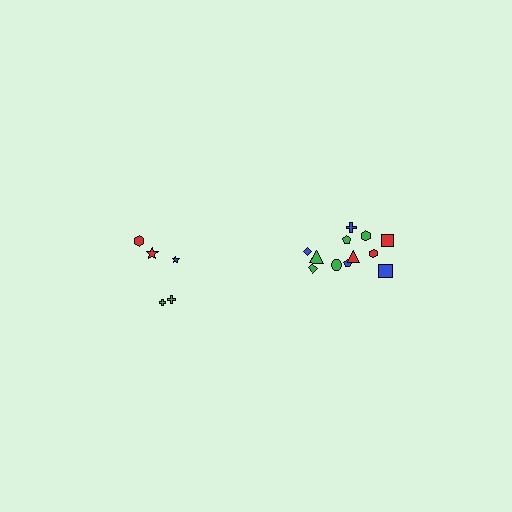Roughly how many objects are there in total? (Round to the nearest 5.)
Roughly 15 objects in total.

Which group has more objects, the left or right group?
The right group.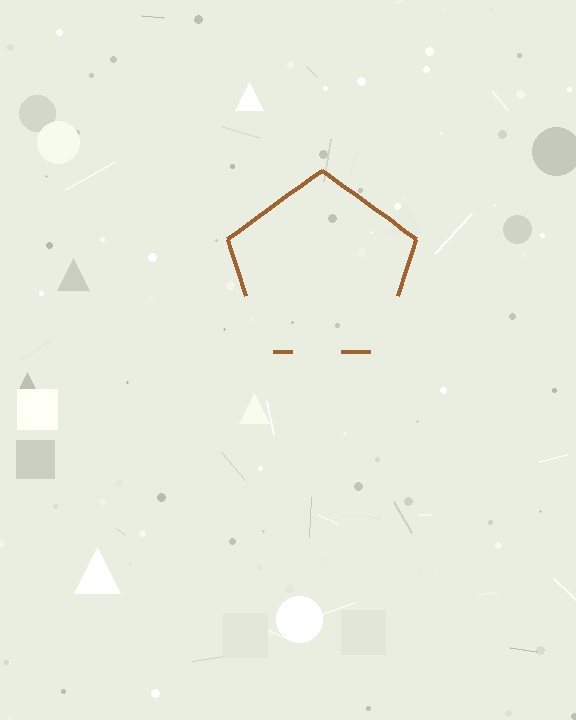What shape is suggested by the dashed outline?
The dashed outline suggests a pentagon.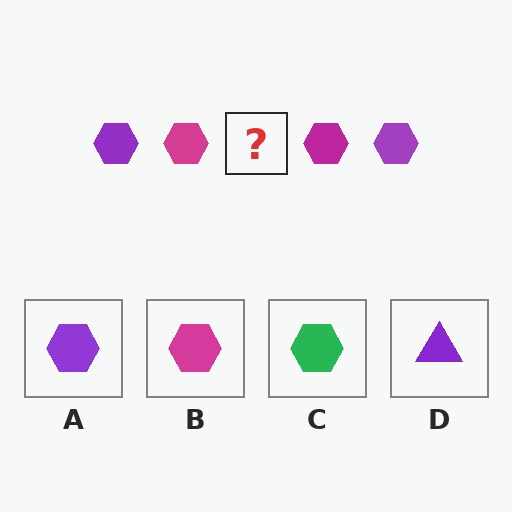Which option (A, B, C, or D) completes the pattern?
A.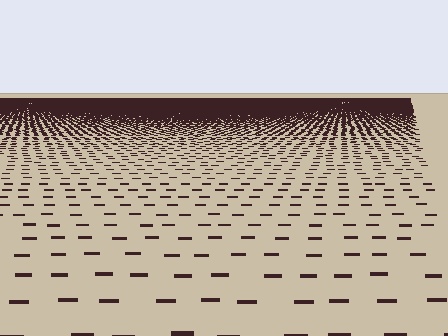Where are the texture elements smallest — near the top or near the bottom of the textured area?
Near the top.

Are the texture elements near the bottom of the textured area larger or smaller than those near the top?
Larger. Near the bottom, elements are closer to the viewer and appear at a bigger on-screen size.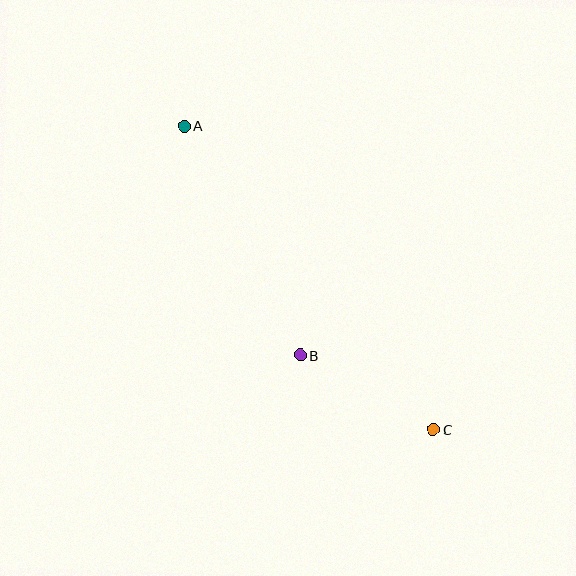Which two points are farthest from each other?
Points A and C are farthest from each other.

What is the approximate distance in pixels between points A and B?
The distance between A and B is approximately 257 pixels.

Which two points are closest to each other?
Points B and C are closest to each other.